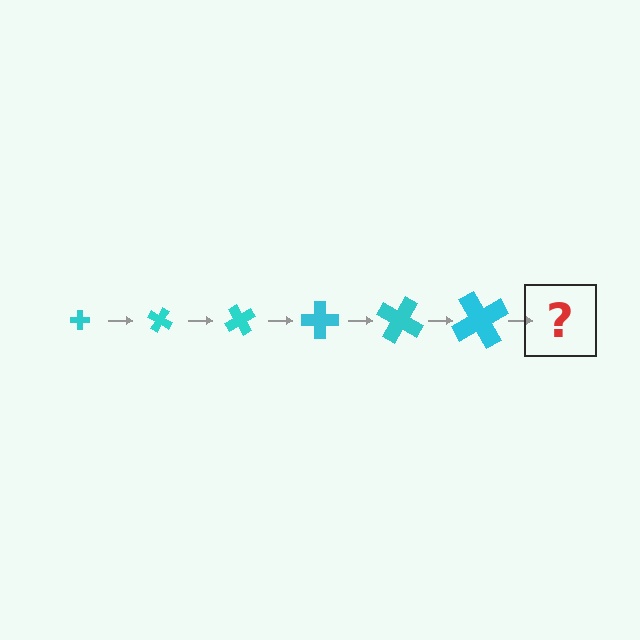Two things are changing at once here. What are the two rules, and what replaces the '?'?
The two rules are that the cross grows larger each step and it rotates 30 degrees each step. The '?' should be a cross, larger than the previous one and rotated 180 degrees from the start.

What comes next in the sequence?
The next element should be a cross, larger than the previous one and rotated 180 degrees from the start.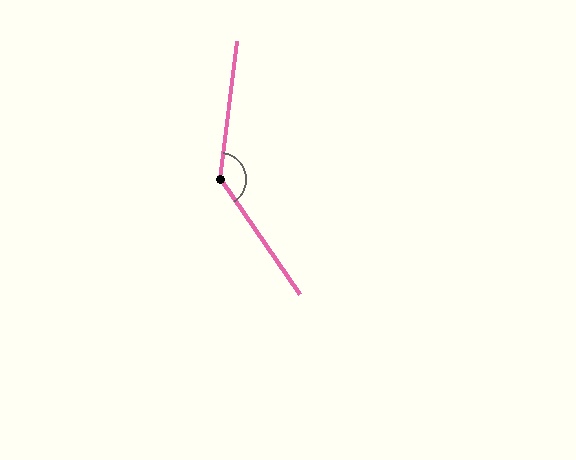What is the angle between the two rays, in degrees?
Approximately 138 degrees.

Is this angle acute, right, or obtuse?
It is obtuse.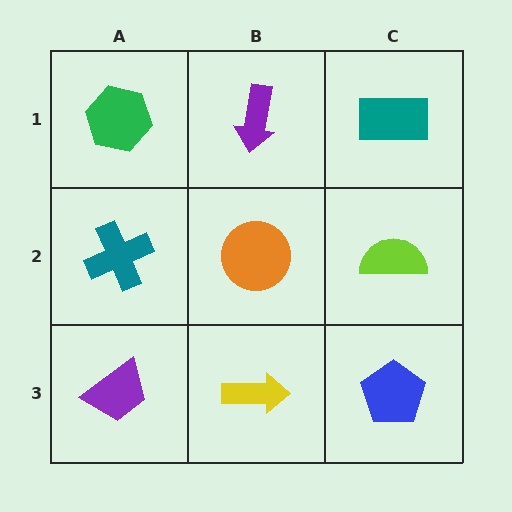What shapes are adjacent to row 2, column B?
A purple arrow (row 1, column B), a yellow arrow (row 3, column B), a teal cross (row 2, column A), a lime semicircle (row 2, column C).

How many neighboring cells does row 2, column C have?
3.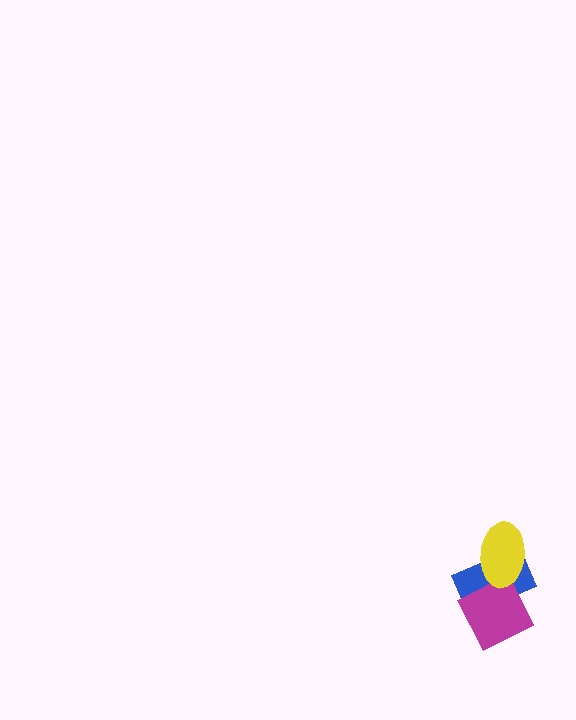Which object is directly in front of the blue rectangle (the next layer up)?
The magenta diamond is directly in front of the blue rectangle.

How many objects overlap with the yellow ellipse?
2 objects overlap with the yellow ellipse.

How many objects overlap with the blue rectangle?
2 objects overlap with the blue rectangle.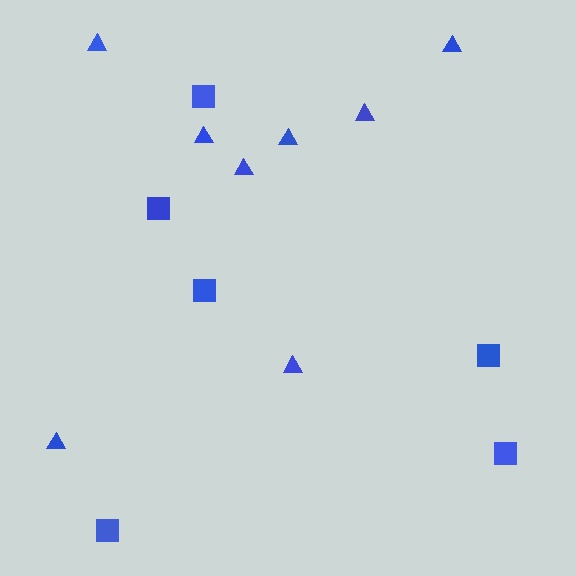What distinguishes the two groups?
There are 2 groups: one group of squares (6) and one group of triangles (8).